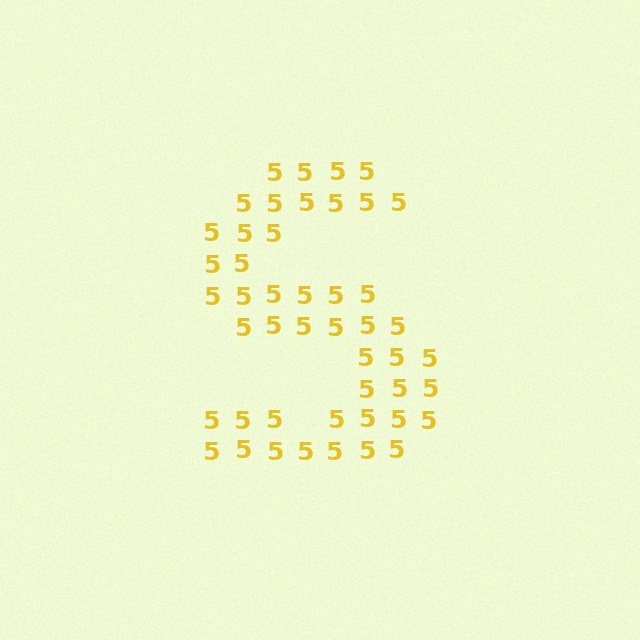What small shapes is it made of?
It is made of small digit 5's.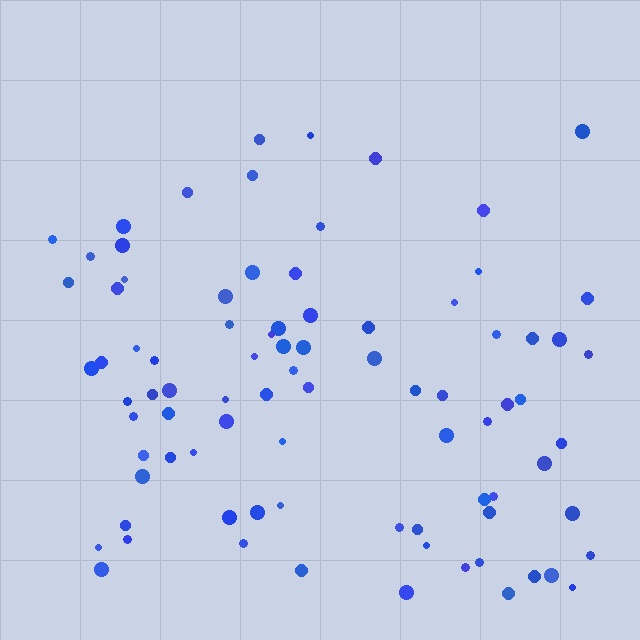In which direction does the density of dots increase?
From top to bottom, with the bottom side densest.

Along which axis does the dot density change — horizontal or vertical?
Vertical.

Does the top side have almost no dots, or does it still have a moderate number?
Still a moderate number, just noticeably fewer than the bottom.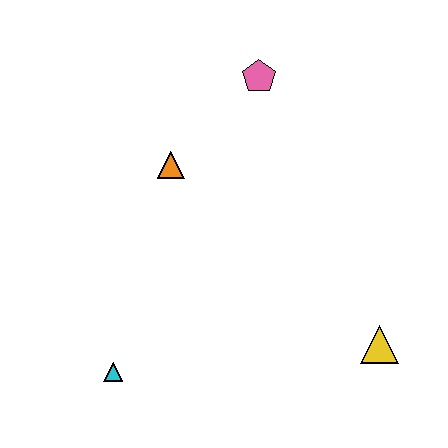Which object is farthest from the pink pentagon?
The cyan triangle is farthest from the pink pentagon.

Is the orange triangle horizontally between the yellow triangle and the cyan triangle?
Yes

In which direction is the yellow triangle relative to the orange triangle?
The yellow triangle is to the right of the orange triangle.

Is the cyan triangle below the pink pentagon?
Yes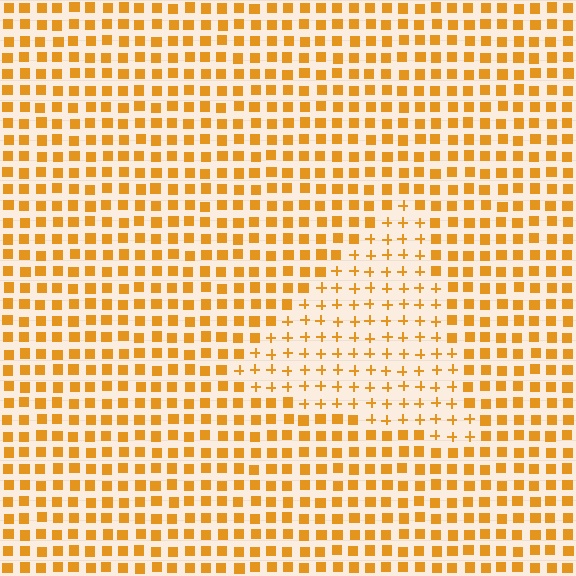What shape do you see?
I see a triangle.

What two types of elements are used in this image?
The image uses plus signs inside the triangle region and squares outside it.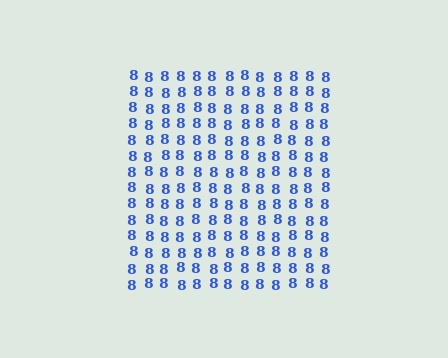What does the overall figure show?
The overall figure shows a square.